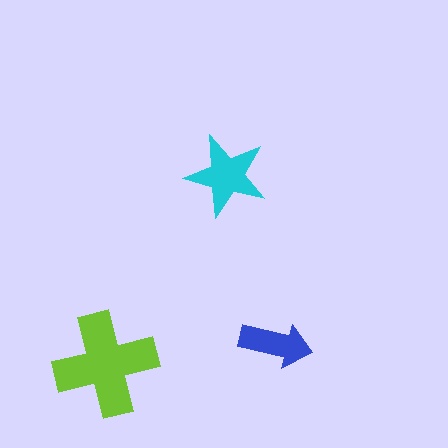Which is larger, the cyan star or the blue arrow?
The cyan star.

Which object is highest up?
The cyan star is topmost.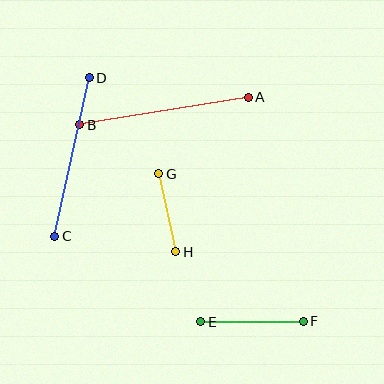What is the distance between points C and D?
The distance is approximately 163 pixels.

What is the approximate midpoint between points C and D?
The midpoint is at approximately (72, 157) pixels.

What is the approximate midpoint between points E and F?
The midpoint is at approximately (252, 322) pixels.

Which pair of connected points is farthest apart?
Points A and B are farthest apart.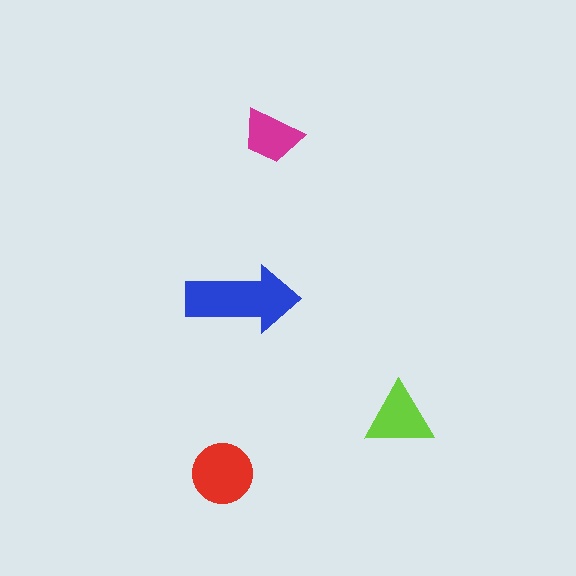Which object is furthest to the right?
The lime triangle is rightmost.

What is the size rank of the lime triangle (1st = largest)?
3rd.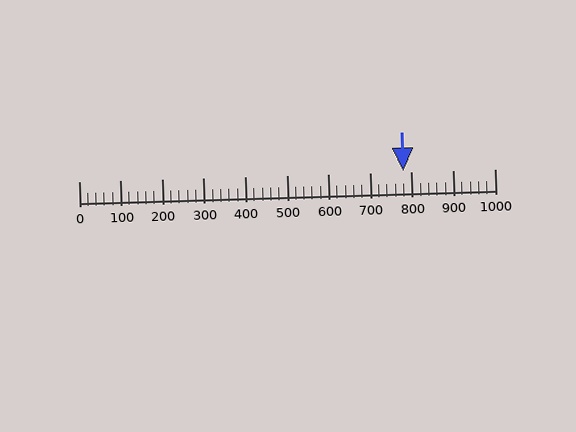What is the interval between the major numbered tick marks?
The major tick marks are spaced 100 units apart.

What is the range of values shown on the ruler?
The ruler shows values from 0 to 1000.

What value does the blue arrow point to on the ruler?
The blue arrow points to approximately 780.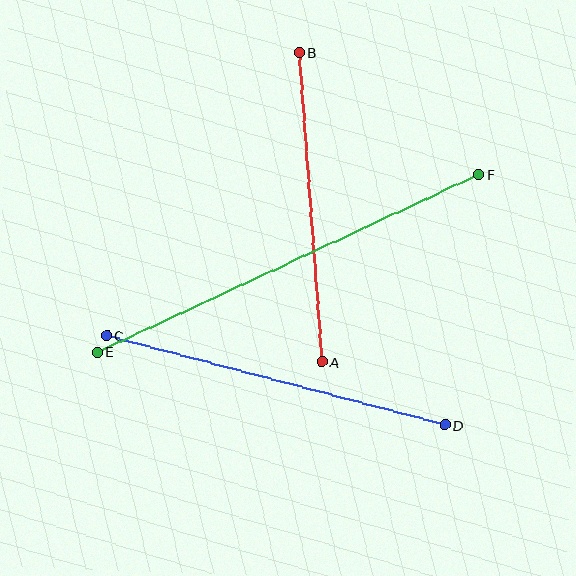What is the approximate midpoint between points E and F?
The midpoint is at approximately (288, 263) pixels.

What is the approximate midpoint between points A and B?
The midpoint is at approximately (310, 207) pixels.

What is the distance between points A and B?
The distance is approximately 310 pixels.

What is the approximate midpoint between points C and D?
The midpoint is at approximately (276, 380) pixels.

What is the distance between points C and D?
The distance is approximately 350 pixels.